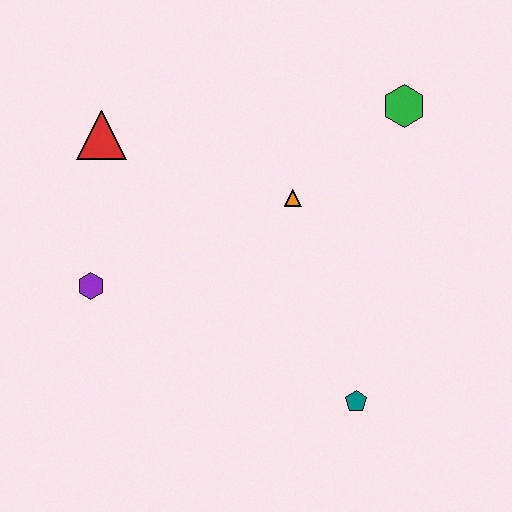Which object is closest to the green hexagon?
The orange triangle is closest to the green hexagon.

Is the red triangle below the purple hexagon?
No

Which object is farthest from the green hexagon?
The purple hexagon is farthest from the green hexagon.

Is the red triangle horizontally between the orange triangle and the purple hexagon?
Yes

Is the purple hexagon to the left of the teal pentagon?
Yes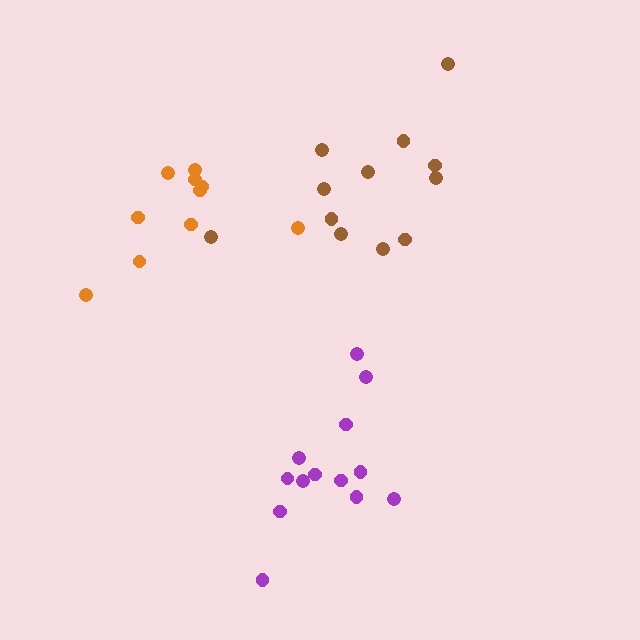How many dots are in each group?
Group 1: 12 dots, Group 2: 13 dots, Group 3: 10 dots (35 total).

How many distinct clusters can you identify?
There are 3 distinct clusters.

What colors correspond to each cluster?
The clusters are colored: brown, purple, orange.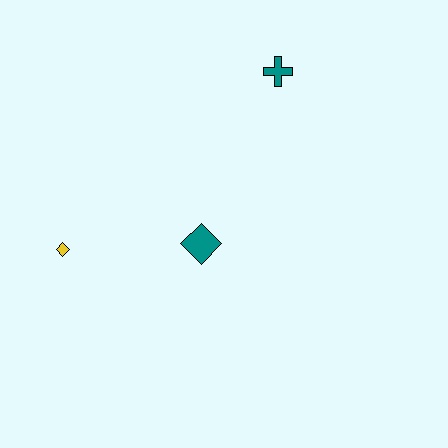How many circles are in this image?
There are no circles.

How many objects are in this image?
There are 3 objects.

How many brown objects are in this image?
There are no brown objects.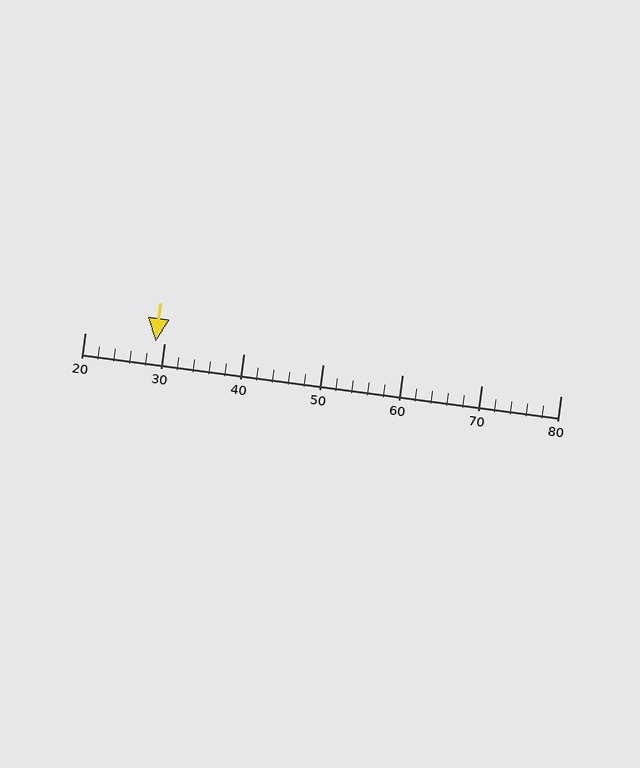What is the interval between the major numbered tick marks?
The major tick marks are spaced 10 units apart.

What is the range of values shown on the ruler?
The ruler shows values from 20 to 80.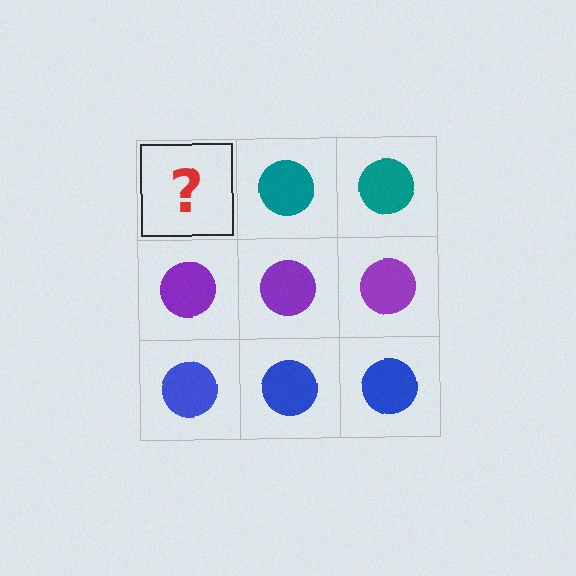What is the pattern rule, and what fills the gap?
The rule is that each row has a consistent color. The gap should be filled with a teal circle.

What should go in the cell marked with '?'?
The missing cell should contain a teal circle.